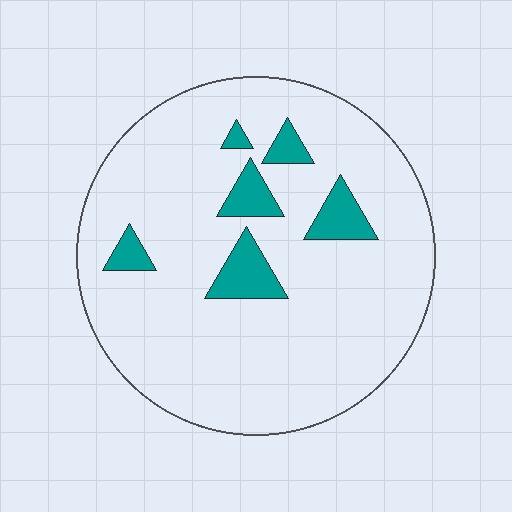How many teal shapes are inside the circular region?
6.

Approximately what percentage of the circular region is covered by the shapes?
Approximately 10%.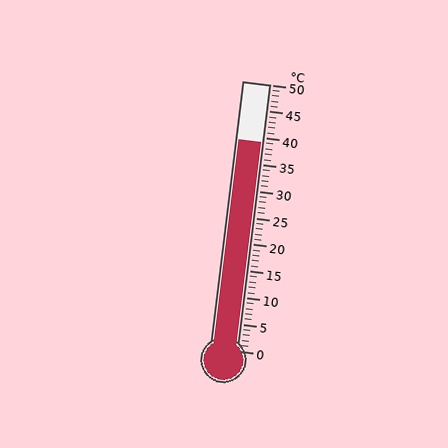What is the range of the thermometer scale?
The thermometer scale ranges from 0°C to 50°C.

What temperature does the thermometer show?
The thermometer shows approximately 39°C.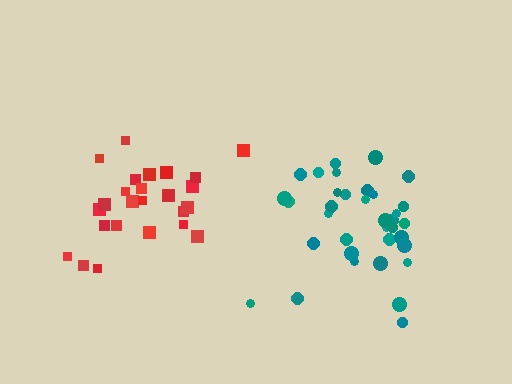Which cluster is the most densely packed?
Teal.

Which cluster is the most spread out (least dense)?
Red.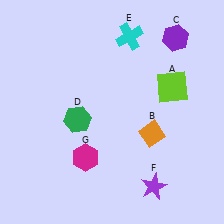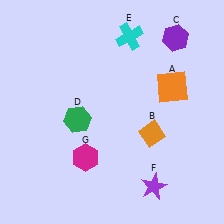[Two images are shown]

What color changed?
The square (A) changed from lime in Image 1 to orange in Image 2.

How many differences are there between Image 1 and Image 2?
There is 1 difference between the two images.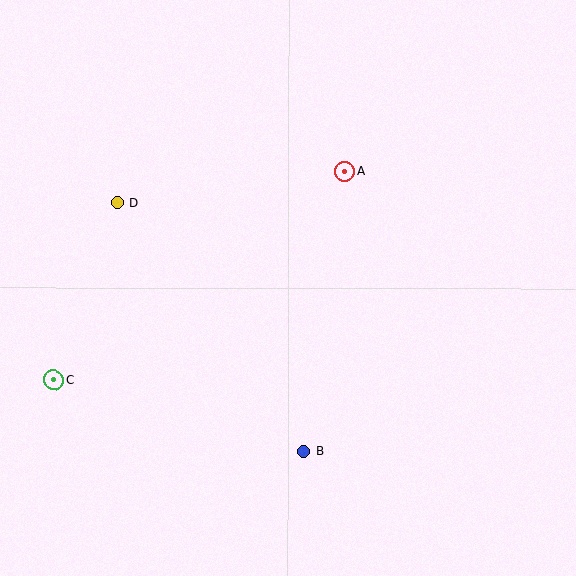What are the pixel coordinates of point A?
Point A is at (345, 172).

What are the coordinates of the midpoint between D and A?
The midpoint between D and A is at (231, 187).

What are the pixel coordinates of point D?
Point D is at (118, 203).